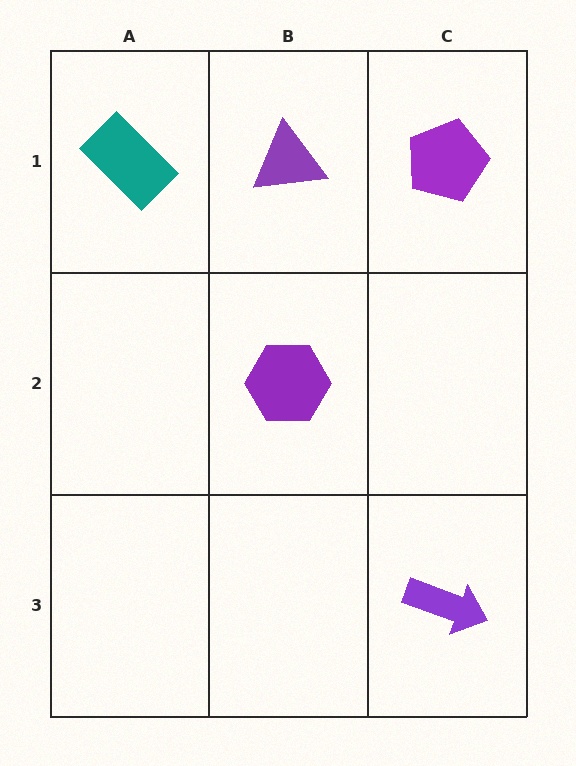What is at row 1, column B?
A purple triangle.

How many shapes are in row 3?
1 shape.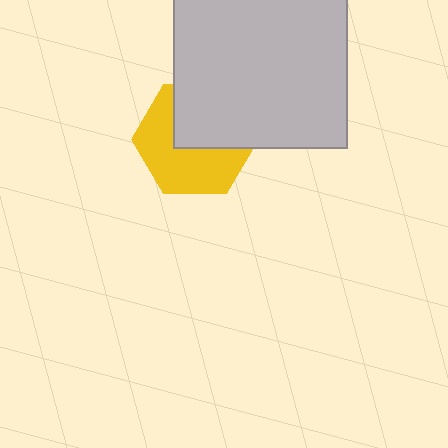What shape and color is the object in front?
The object in front is a light gray square.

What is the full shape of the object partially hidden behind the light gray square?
The partially hidden object is a yellow hexagon.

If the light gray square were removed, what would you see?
You would see the complete yellow hexagon.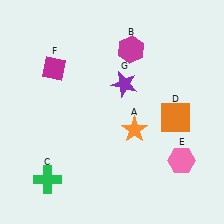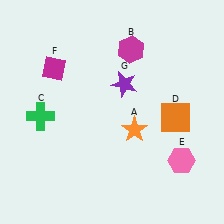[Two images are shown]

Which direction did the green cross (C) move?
The green cross (C) moved up.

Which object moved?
The green cross (C) moved up.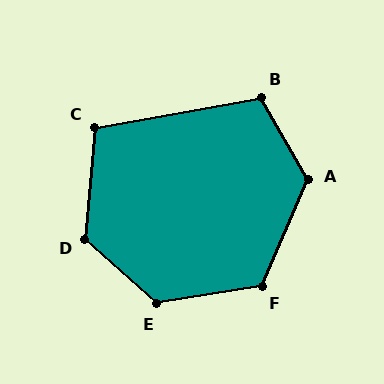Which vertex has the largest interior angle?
E, at approximately 129 degrees.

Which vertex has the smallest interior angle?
C, at approximately 105 degrees.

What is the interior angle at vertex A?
Approximately 127 degrees (obtuse).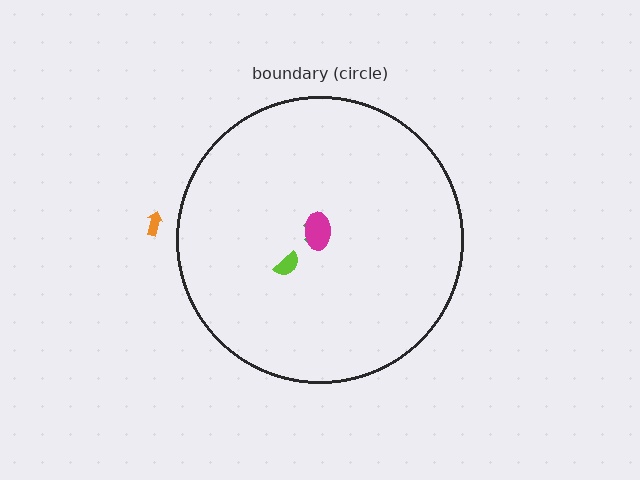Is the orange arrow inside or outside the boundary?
Outside.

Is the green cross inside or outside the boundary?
Inside.